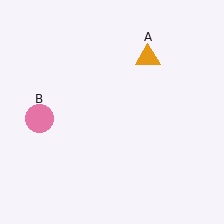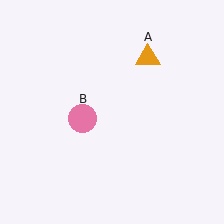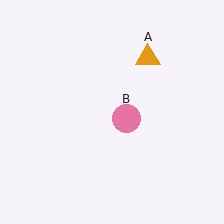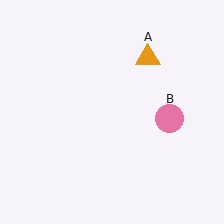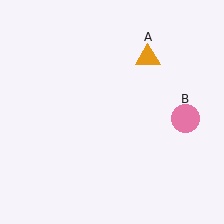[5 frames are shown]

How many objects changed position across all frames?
1 object changed position: pink circle (object B).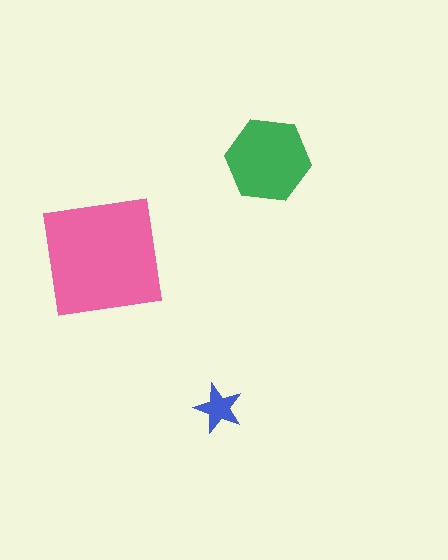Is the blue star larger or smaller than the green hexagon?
Smaller.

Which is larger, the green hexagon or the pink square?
The pink square.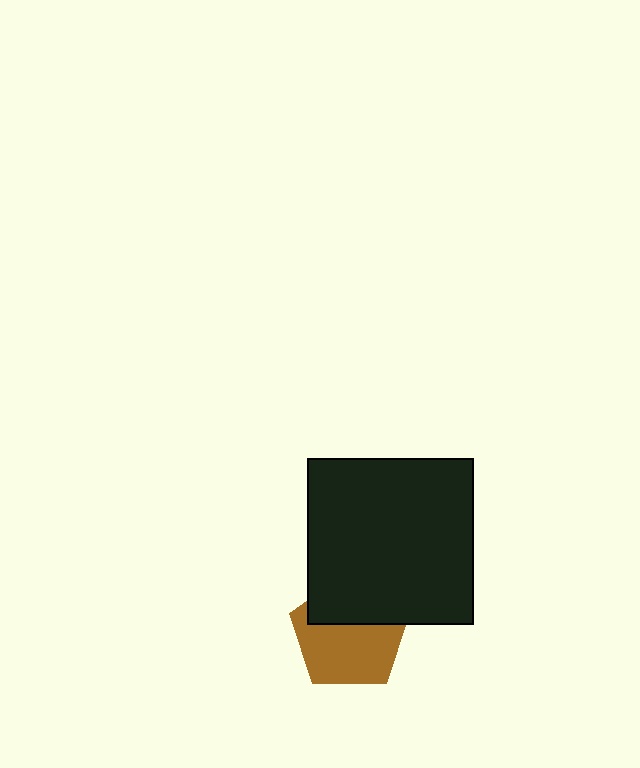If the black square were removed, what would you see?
You would see the complete brown pentagon.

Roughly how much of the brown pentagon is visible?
About half of it is visible (roughly 61%).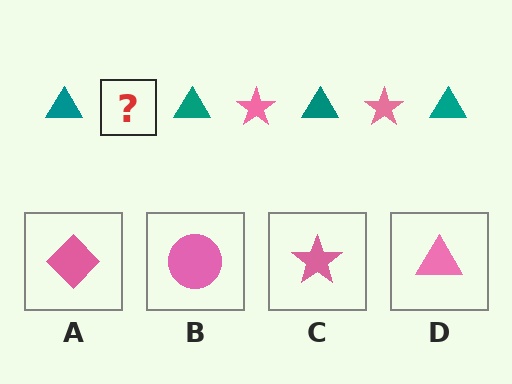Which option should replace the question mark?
Option C.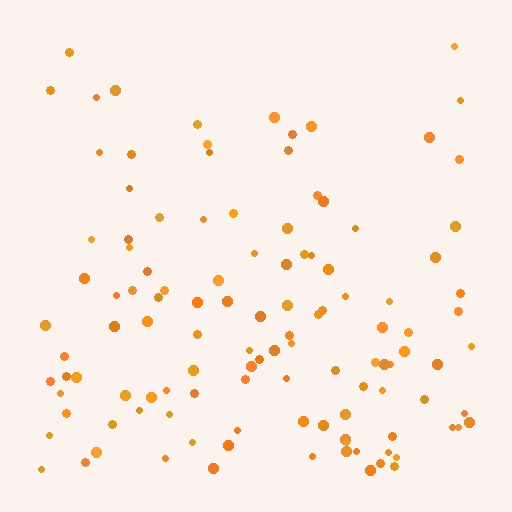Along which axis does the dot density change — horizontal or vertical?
Vertical.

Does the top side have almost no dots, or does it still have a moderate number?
Still a moderate number, just noticeably fewer than the bottom.